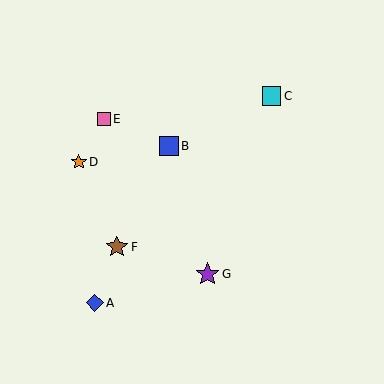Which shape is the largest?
The purple star (labeled G) is the largest.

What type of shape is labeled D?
Shape D is an orange star.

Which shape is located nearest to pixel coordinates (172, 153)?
The blue square (labeled B) at (169, 146) is nearest to that location.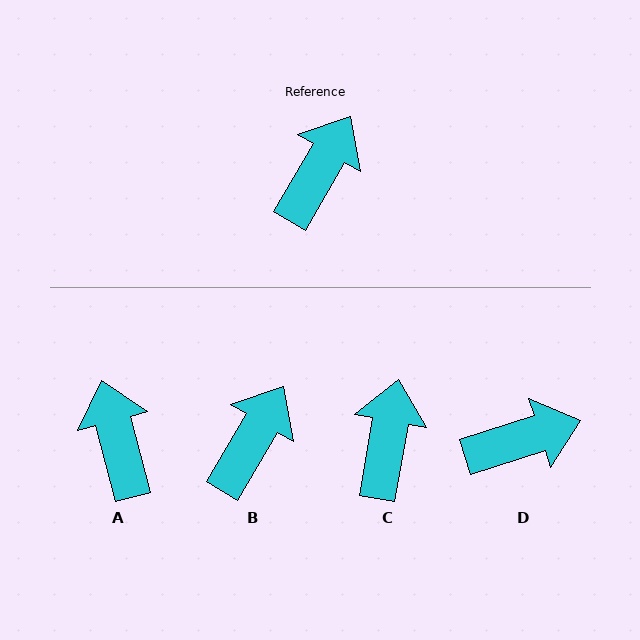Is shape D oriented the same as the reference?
No, it is off by about 42 degrees.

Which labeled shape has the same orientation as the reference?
B.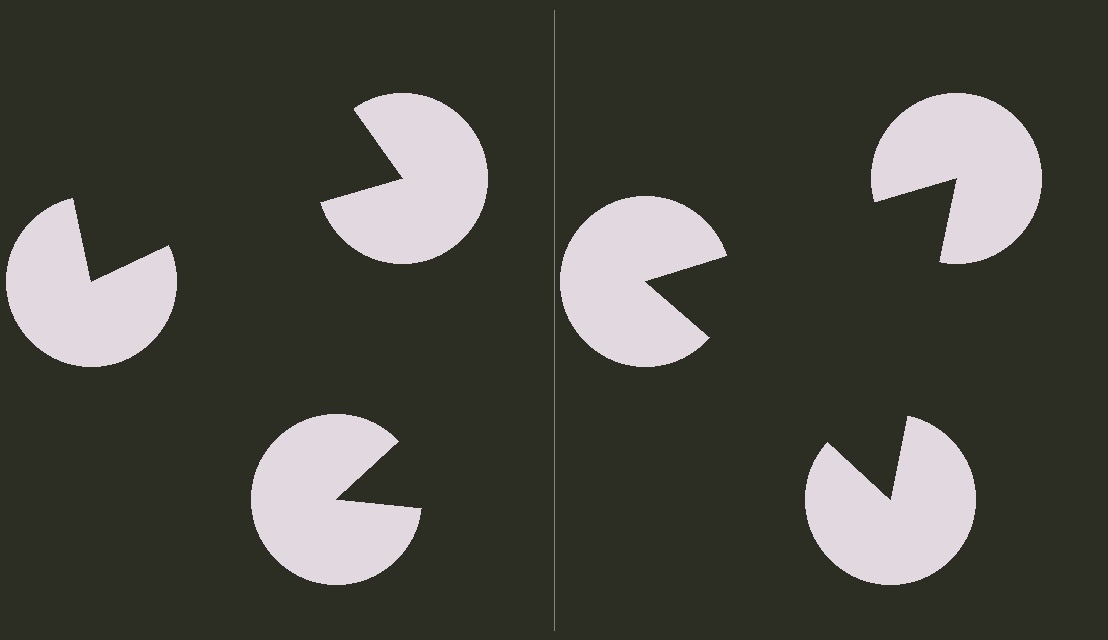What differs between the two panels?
The pac-man discs are positioned identically on both sides; only the wedge orientations differ. On the right they align to a triangle; on the left they are misaligned.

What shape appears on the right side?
An illusory triangle.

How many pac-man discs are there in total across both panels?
6 — 3 on each side.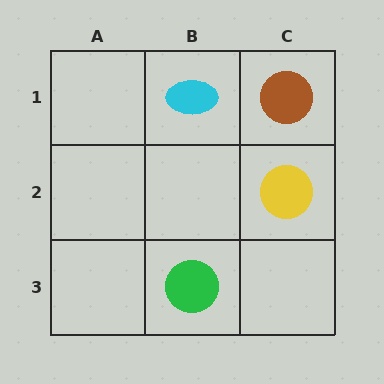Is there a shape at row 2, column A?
No, that cell is empty.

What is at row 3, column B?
A green circle.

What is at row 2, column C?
A yellow circle.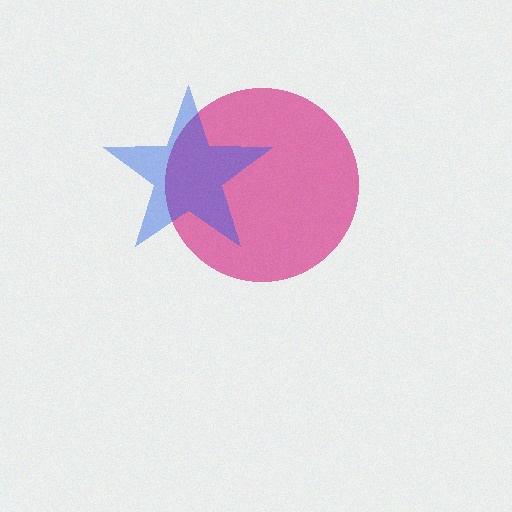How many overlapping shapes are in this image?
There are 2 overlapping shapes in the image.